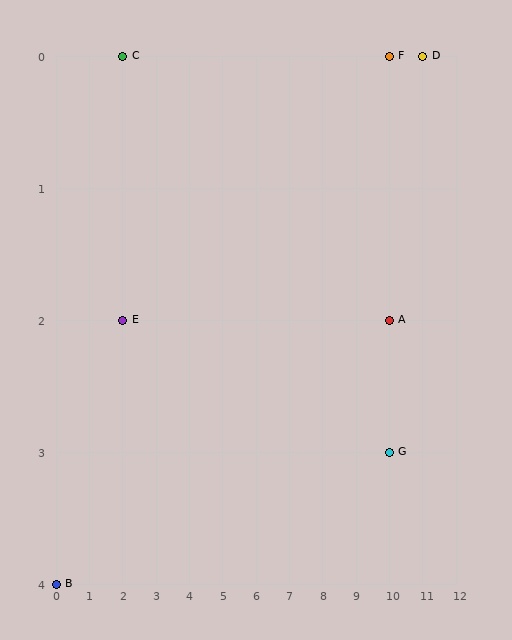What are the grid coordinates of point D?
Point D is at grid coordinates (11, 0).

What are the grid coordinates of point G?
Point G is at grid coordinates (10, 3).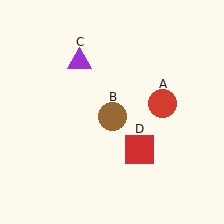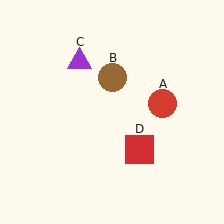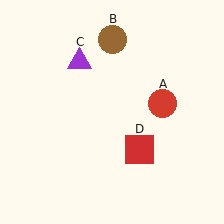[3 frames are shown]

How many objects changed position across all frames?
1 object changed position: brown circle (object B).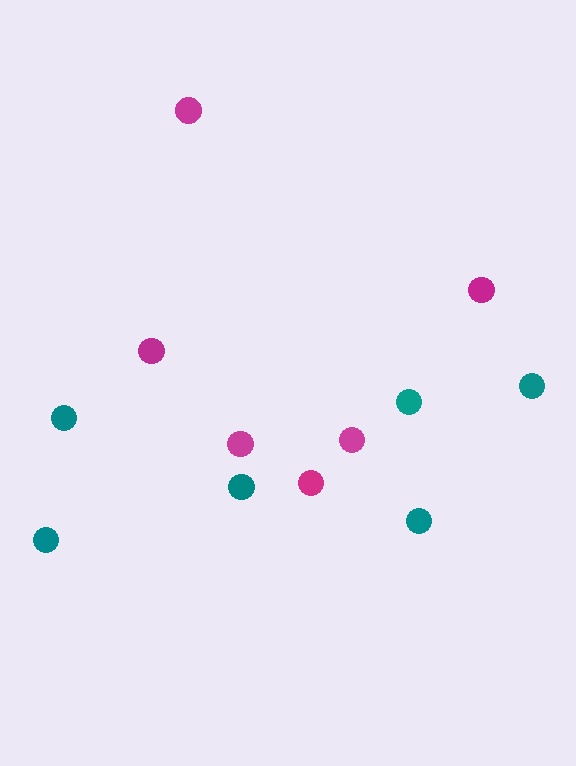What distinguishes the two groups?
There are 2 groups: one group of teal circles (6) and one group of magenta circles (6).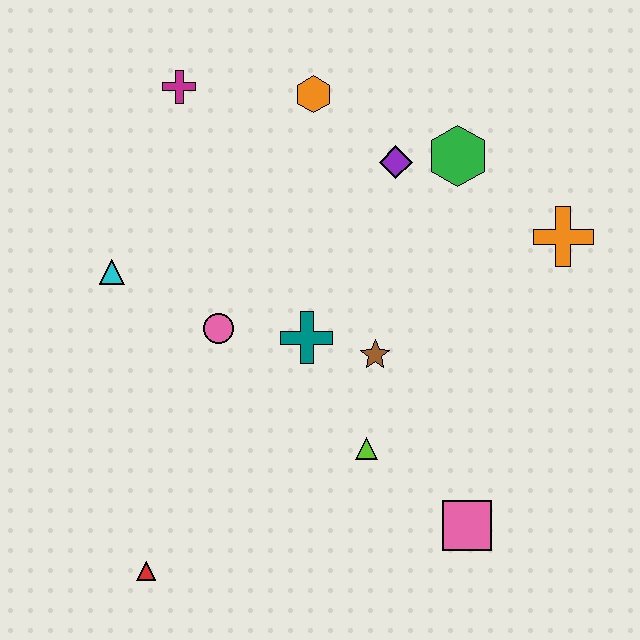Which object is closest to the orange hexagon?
The purple diamond is closest to the orange hexagon.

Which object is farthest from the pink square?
The magenta cross is farthest from the pink square.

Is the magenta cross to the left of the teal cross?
Yes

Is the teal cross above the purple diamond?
No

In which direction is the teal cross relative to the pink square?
The teal cross is above the pink square.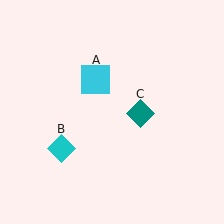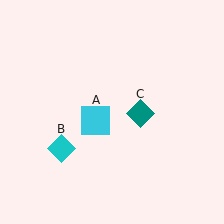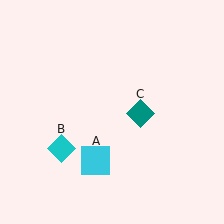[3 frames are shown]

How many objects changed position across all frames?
1 object changed position: cyan square (object A).